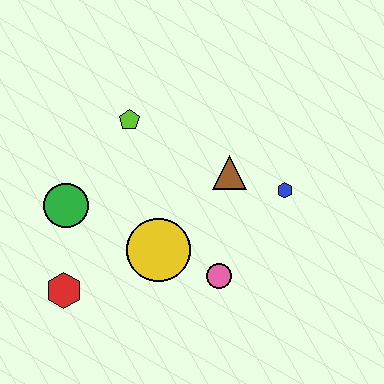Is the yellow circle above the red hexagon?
Yes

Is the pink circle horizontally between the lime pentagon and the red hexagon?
No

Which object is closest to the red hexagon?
The green circle is closest to the red hexagon.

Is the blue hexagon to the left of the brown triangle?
No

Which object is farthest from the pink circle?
The lime pentagon is farthest from the pink circle.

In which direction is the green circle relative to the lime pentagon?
The green circle is below the lime pentagon.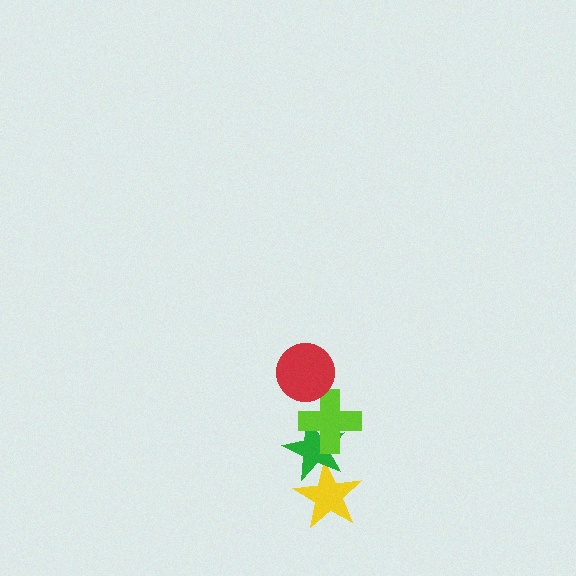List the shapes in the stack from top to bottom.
From top to bottom: the red circle, the lime cross, the green star, the yellow star.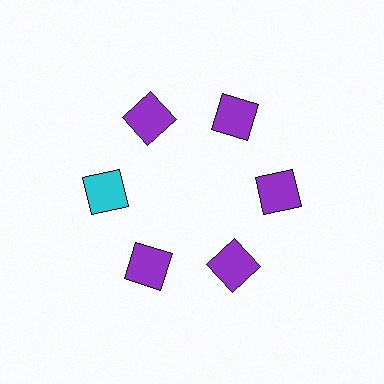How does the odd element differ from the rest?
It has a different color: cyan instead of purple.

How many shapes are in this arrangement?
There are 6 shapes arranged in a ring pattern.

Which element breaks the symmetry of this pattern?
The cyan square at roughly the 9 o'clock position breaks the symmetry. All other shapes are purple squares.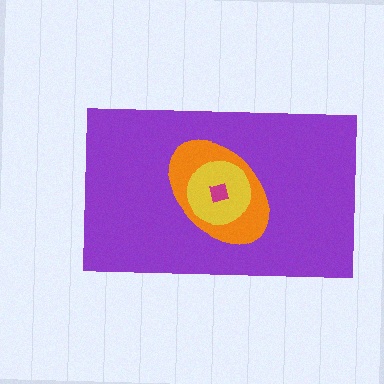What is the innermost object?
The magenta square.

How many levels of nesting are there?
4.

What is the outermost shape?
The purple rectangle.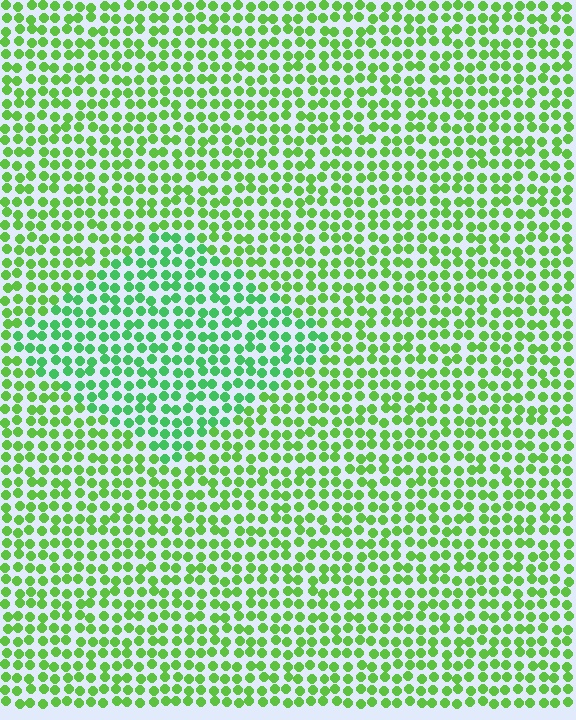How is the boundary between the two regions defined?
The boundary is defined purely by a slight shift in hue (about 28 degrees). Spacing, size, and orientation are identical on both sides.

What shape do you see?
I see a diamond.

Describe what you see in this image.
The image is filled with small lime elements in a uniform arrangement. A diamond-shaped region is visible where the elements are tinted to a slightly different hue, forming a subtle color boundary.